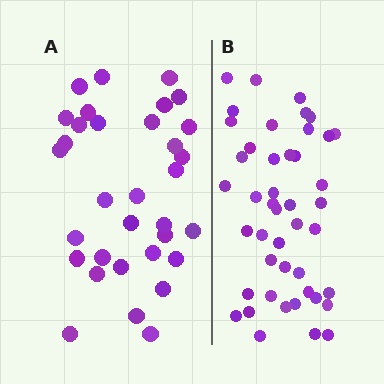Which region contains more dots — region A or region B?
Region B (the right region) has more dots.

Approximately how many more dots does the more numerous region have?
Region B has roughly 12 or so more dots than region A.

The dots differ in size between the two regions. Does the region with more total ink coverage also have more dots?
No. Region A has more total ink coverage because its dots are larger, but region B actually contains more individual dots. Total area can be misleading — the number of items is what matters here.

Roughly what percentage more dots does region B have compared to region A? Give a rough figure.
About 35% more.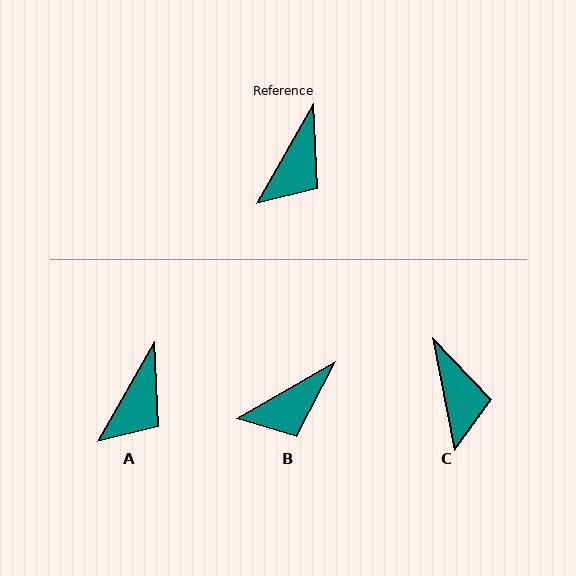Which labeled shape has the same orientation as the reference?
A.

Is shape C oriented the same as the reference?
No, it is off by about 41 degrees.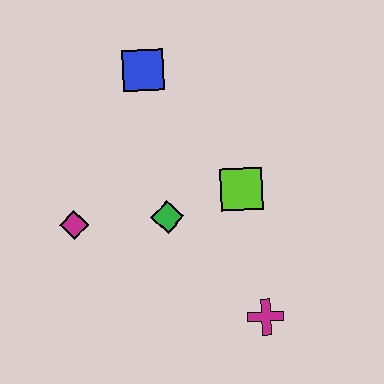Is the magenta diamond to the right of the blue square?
No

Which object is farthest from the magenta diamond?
The magenta cross is farthest from the magenta diamond.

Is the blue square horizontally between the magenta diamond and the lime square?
Yes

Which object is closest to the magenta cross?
The lime square is closest to the magenta cross.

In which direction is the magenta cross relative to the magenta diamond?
The magenta cross is to the right of the magenta diamond.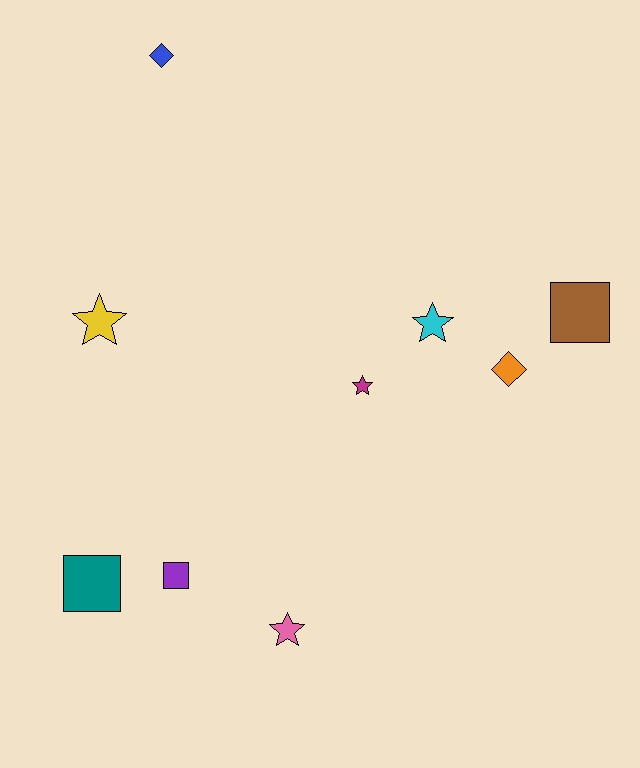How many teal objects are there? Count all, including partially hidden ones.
There is 1 teal object.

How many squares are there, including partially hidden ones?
There are 3 squares.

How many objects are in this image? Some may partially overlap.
There are 9 objects.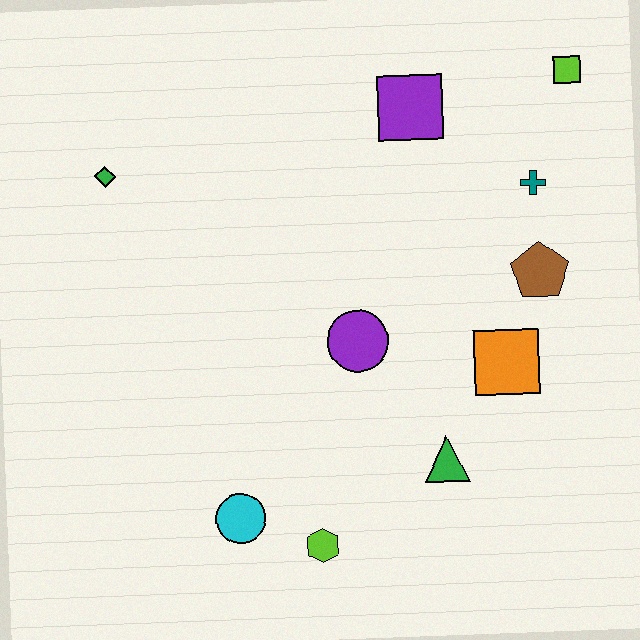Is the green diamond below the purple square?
Yes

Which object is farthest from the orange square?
The green diamond is farthest from the orange square.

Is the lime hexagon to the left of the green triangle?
Yes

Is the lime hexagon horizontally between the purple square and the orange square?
No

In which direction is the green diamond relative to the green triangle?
The green diamond is to the left of the green triangle.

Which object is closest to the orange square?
The brown pentagon is closest to the orange square.